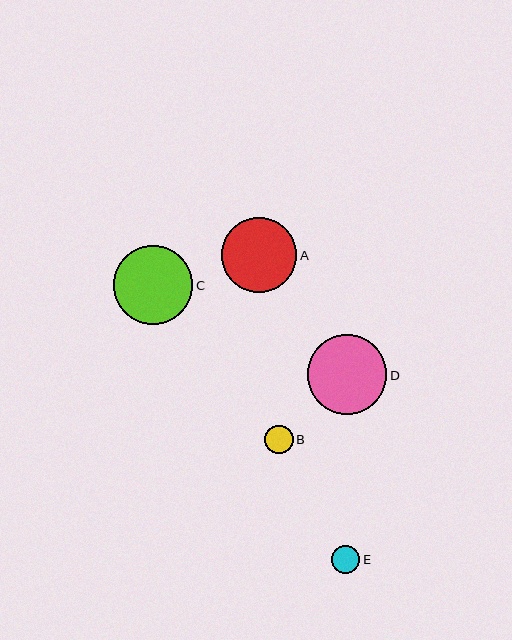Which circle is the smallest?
Circle E is the smallest with a size of approximately 28 pixels.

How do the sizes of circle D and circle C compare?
Circle D and circle C are approximately the same size.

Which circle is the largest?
Circle D is the largest with a size of approximately 80 pixels.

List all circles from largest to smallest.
From largest to smallest: D, C, A, B, E.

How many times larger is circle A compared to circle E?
Circle A is approximately 2.7 times the size of circle E.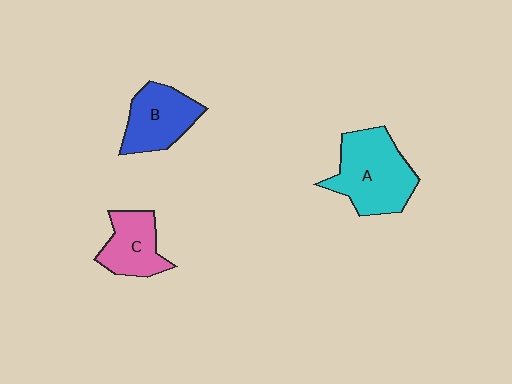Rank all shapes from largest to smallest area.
From largest to smallest: A (cyan), B (blue), C (pink).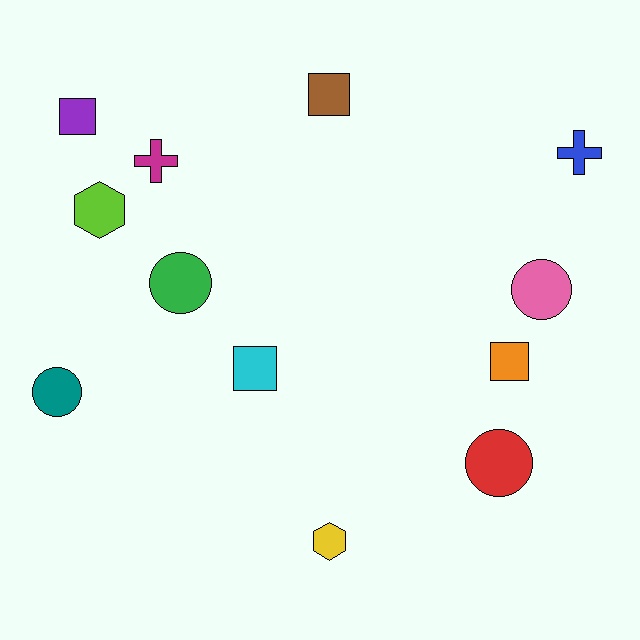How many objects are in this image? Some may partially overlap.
There are 12 objects.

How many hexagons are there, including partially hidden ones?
There are 2 hexagons.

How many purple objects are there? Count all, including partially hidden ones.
There is 1 purple object.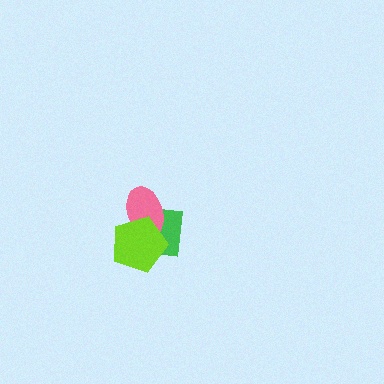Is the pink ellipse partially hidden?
Yes, it is partially covered by another shape.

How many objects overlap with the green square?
2 objects overlap with the green square.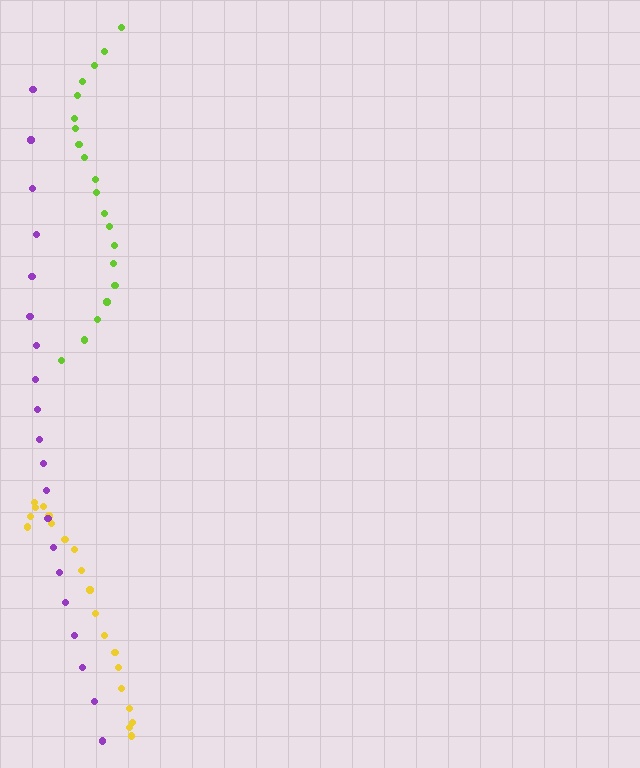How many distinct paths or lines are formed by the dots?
There are 3 distinct paths.